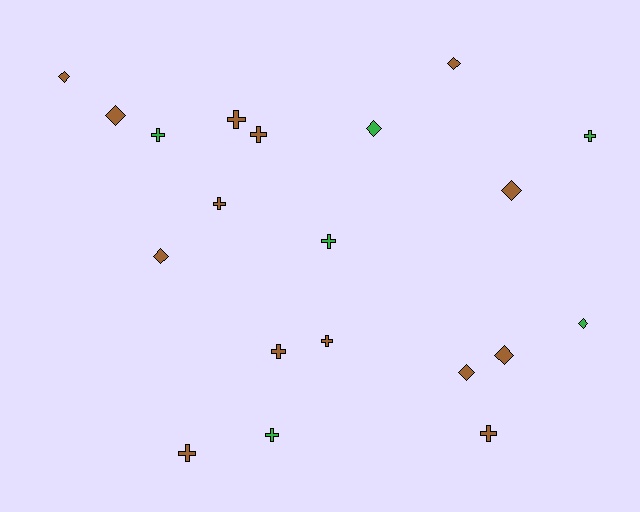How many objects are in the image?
There are 20 objects.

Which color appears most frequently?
Brown, with 14 objects.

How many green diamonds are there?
There are 2 green diamonds.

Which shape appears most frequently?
Cross, with 11 objects.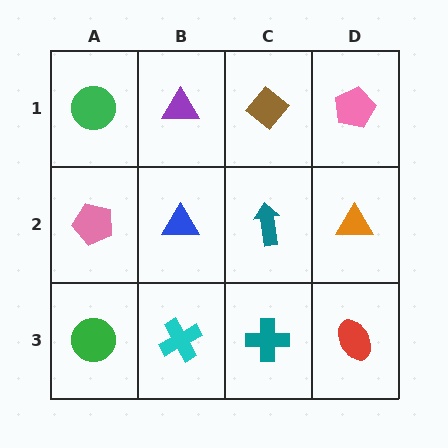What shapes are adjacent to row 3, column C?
A teal arrow (row 2, column C), a cyan cross (row 3, column B), a red ellipse (row 3, column D).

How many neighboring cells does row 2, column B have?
4.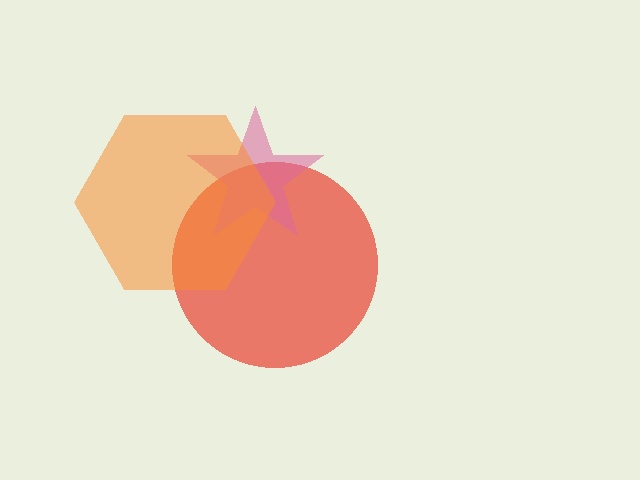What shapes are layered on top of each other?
The layered shapes are: a red circle, a pink star, an orange hexagon.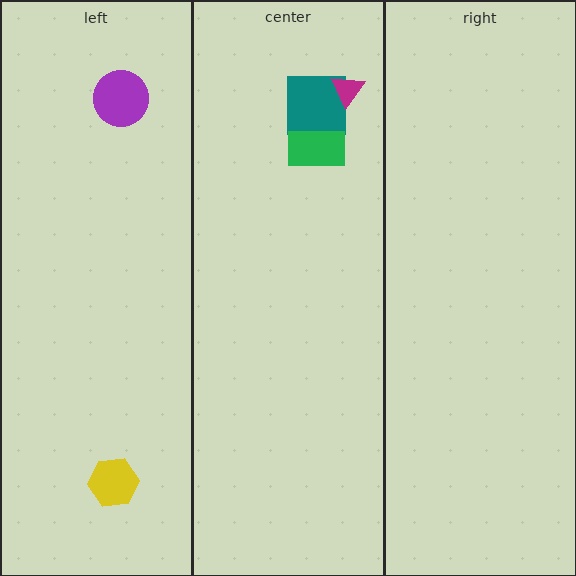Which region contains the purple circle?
The left region.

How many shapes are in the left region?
2.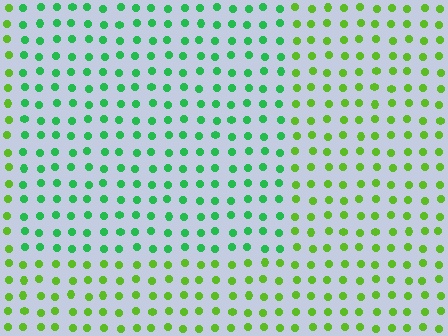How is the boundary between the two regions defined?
The boundary is defined purely by a slight shift in hue (about 39 degrees). Spacing, size, and orientation are identical on both sides.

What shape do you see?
I see a rectangle.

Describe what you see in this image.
The image is filled with small lime elements in a uniform arrangement. A rectangle-shaped region is visible where the elements are tinted to a slightly different hue, forming a subtle color boundary.